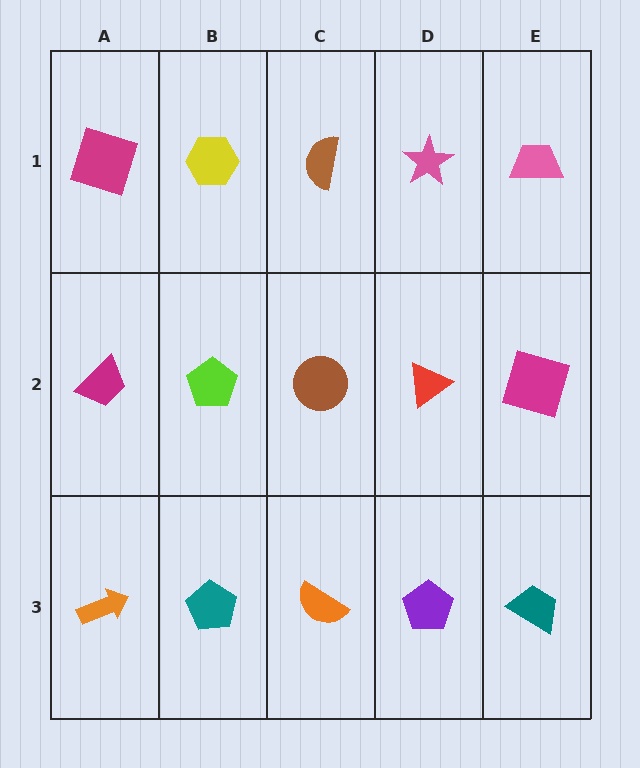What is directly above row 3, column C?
A brown circle.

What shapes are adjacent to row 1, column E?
A magenta square (row 2, column E), a pink star (row 1, column D).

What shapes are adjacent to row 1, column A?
A magenta trapezoid (row 2, column A), a yellow hexagon (row 1, column B).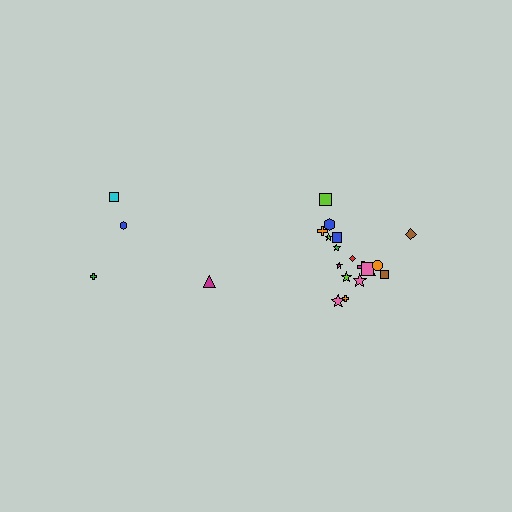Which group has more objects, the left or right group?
The right group.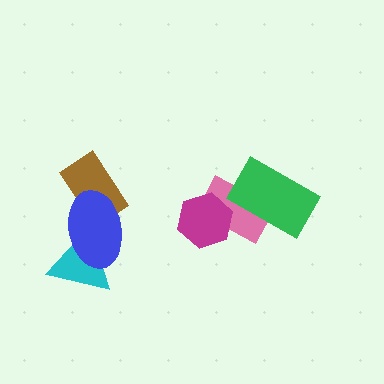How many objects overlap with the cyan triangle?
1 object overlaps with the cyan triangle.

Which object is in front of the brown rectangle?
The blue ellipse is in front of the brown rectangle.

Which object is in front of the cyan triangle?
The blue ellipse is in front of the cyan triangle.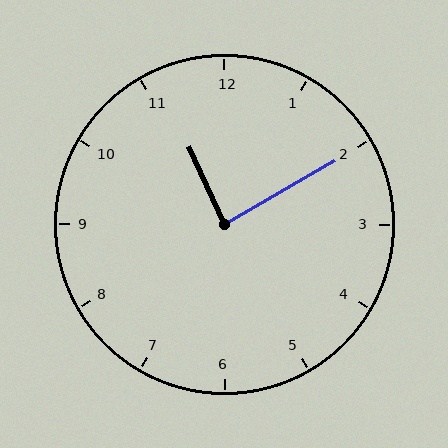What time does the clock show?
11:10.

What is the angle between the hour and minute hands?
Approximately 85 degrees.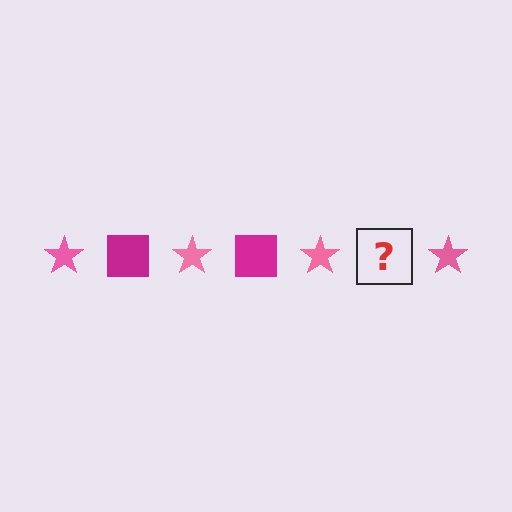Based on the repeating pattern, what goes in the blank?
The blank should be a magenta square.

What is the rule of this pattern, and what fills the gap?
The rule is that the pattern alternates between pink star and magenta square. The gap should be filled with a magenta square.